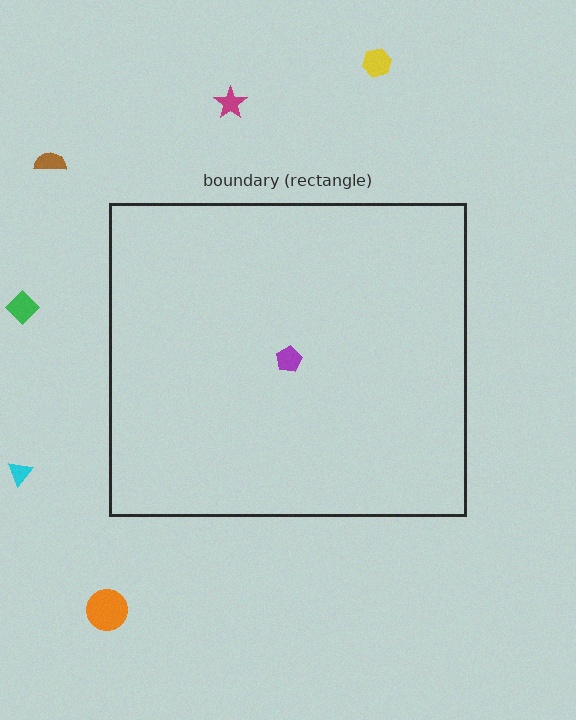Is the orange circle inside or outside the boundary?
Outside.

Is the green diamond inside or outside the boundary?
Outside.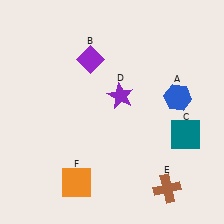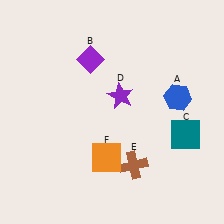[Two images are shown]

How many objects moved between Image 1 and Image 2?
2 objects moved between the two images.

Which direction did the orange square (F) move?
The orange square (F) moved right.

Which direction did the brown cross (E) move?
The brown cross (E) moved left.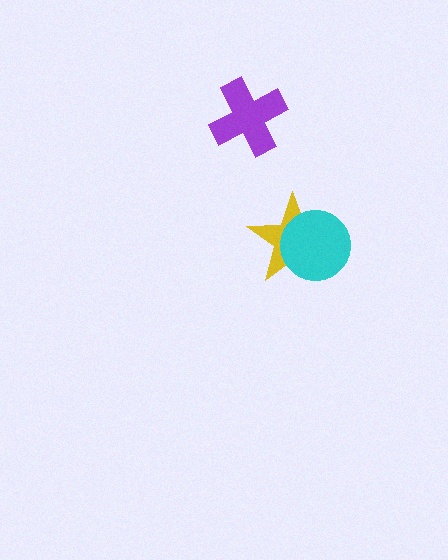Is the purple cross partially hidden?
No, no other shape covers it.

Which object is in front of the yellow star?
The cyan circle is in front of the yellow star.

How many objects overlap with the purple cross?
0 objects overlap with the purple cross.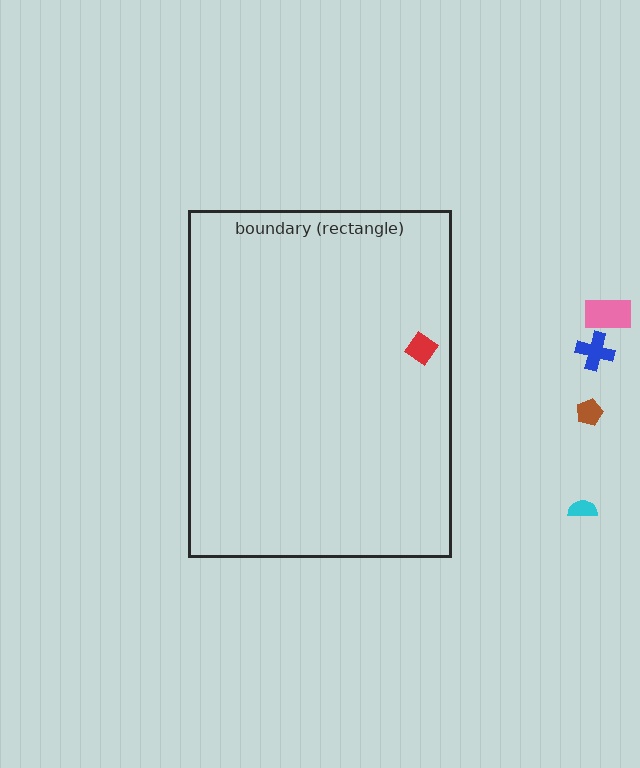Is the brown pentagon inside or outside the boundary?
Outside.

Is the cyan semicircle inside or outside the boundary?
Outside.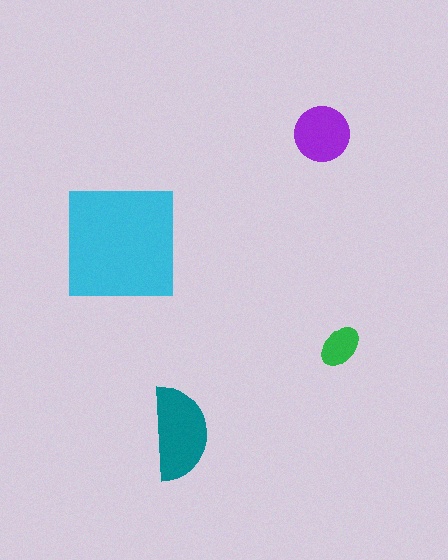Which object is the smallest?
The green ellipse.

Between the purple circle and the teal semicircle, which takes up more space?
The teal semicircle.